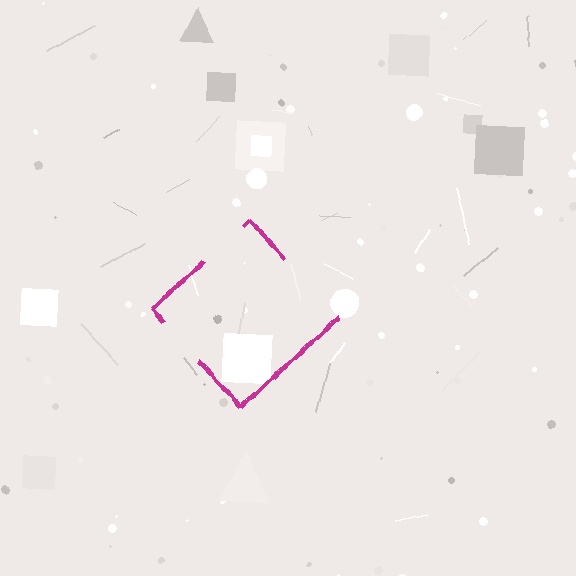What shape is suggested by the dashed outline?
The dashed outline suggests a diamond.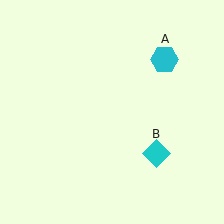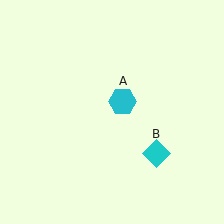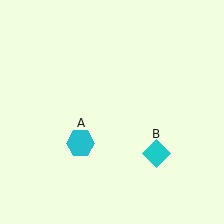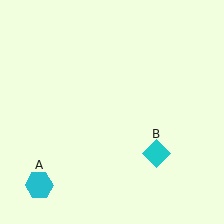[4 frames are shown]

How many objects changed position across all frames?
1 object changed position: cyan hexagon (object A).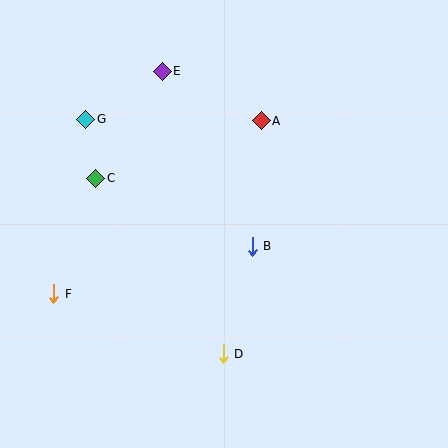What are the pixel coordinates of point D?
Point D is at (223, 354).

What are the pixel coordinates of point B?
Point B is at (252, 246).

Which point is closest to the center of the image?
Point B at (252, 246) is closest to the center.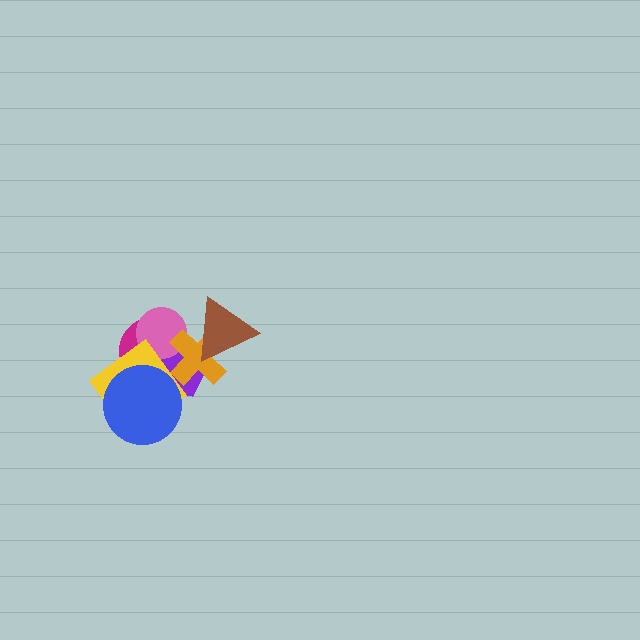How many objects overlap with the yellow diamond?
5 objects overlap with the yellow diamond.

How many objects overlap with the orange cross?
5 objects overlap with the orange cross.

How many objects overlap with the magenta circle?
5 objects overlap with the magenta circle.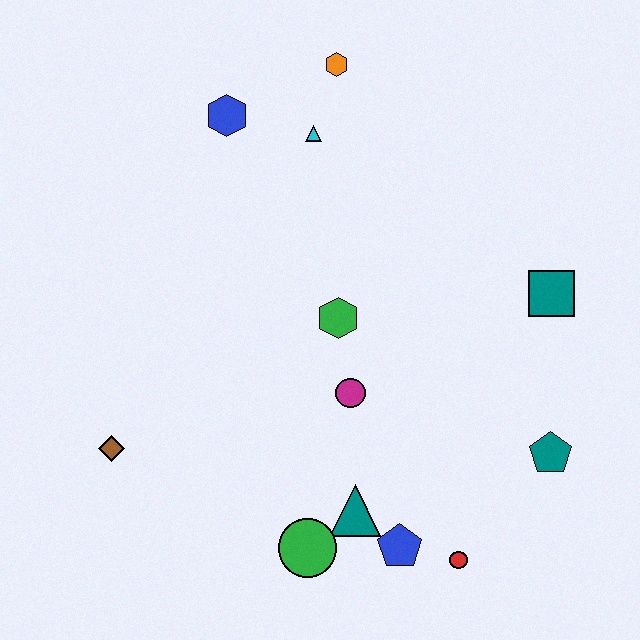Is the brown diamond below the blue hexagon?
Yes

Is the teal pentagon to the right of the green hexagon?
Yes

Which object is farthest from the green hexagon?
The red circle is farthest from the green hexagon.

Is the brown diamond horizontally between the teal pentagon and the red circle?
No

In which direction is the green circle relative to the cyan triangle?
The green circle is below the cyan triangle.